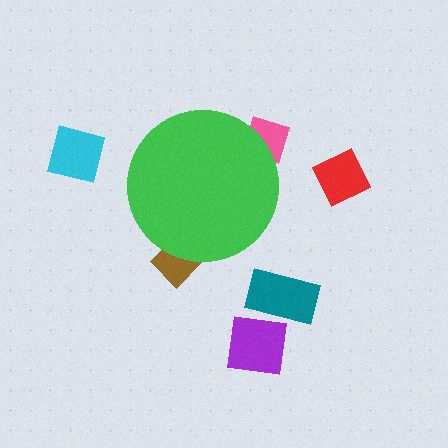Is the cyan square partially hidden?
No, the cyan square is fully visible.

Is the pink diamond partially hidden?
Yes, the pink diamond is partially hidden behind the green circle.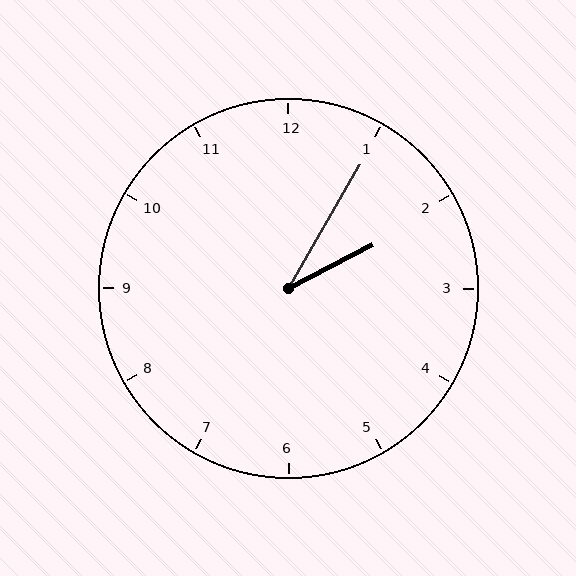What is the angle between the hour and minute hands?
Approximately 32 degrees.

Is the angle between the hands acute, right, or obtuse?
It is acute.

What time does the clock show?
2:05.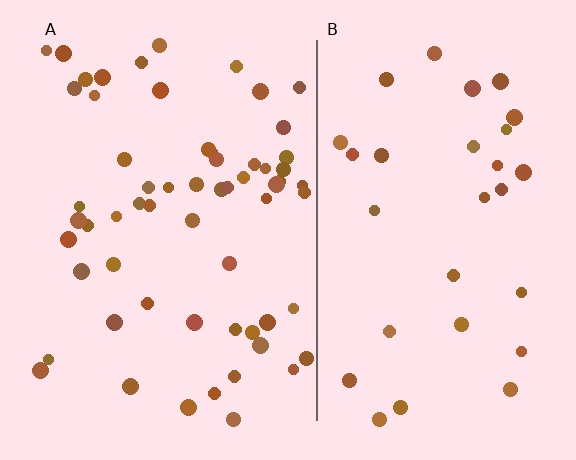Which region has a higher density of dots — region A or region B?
A (the left).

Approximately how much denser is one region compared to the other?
Approximately 2.0× — region A over region B.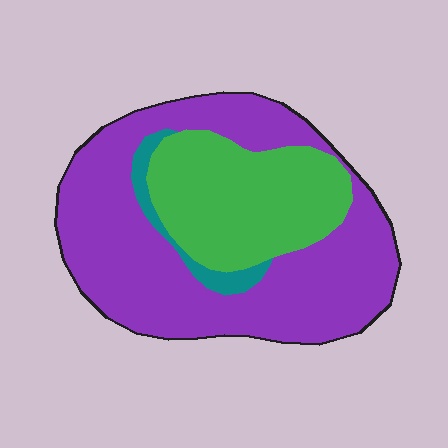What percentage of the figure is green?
Green takes up about one third (1/3) of the figure.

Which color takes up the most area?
Purple, at roughly 65%.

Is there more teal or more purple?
Purple.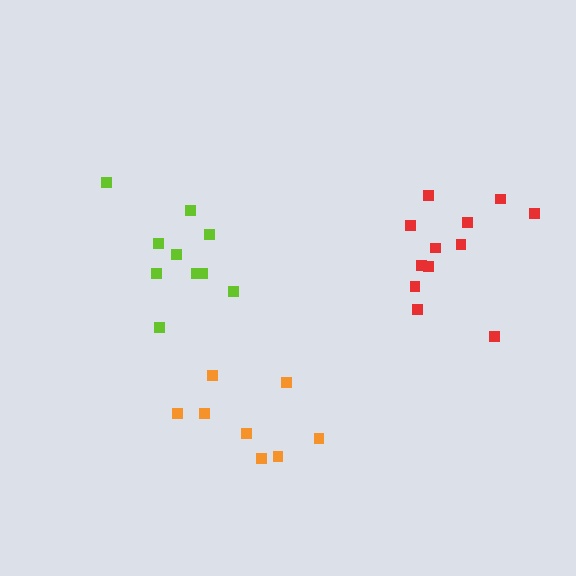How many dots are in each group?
Group 1: 12 dots, Group 2: 10 dots, Group 3: 8 dots (30 total).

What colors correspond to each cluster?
The clusters are colored: red, lime, orange.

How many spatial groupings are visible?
There are 3 spatial groupings.